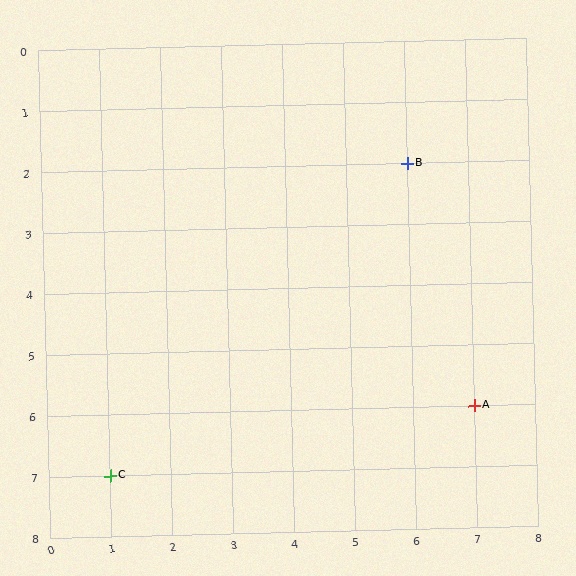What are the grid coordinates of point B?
Point B is at grid coordinates (6, 2).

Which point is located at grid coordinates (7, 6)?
Point A is at (7, 6).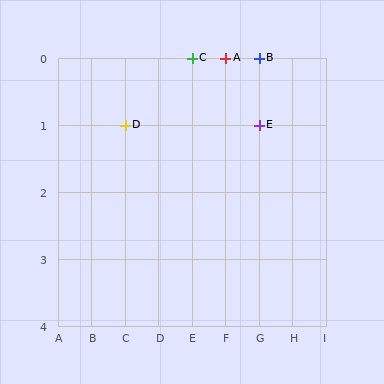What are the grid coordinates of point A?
Point A is at grid coordinates (F, 0).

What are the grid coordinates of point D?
Point D is at grid coordinates (C, 1).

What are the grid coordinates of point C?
Point C is at grid coordinates (E, 0).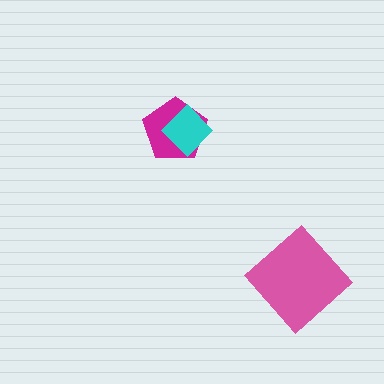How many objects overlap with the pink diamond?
0 objects overlap with the pink diamond.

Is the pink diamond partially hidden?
No, no other shape covers it.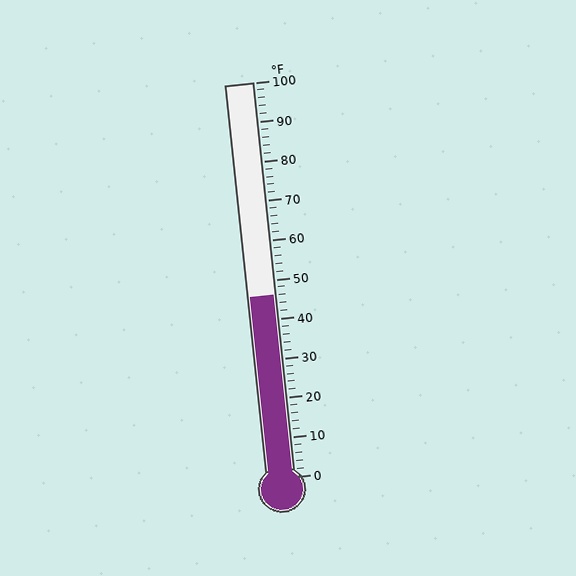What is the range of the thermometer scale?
The thermometer scale ranges from 0°F to 100°F.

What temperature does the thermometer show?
The thermometer shows approximately 46°F.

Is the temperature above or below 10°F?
The temperature is above 10°F.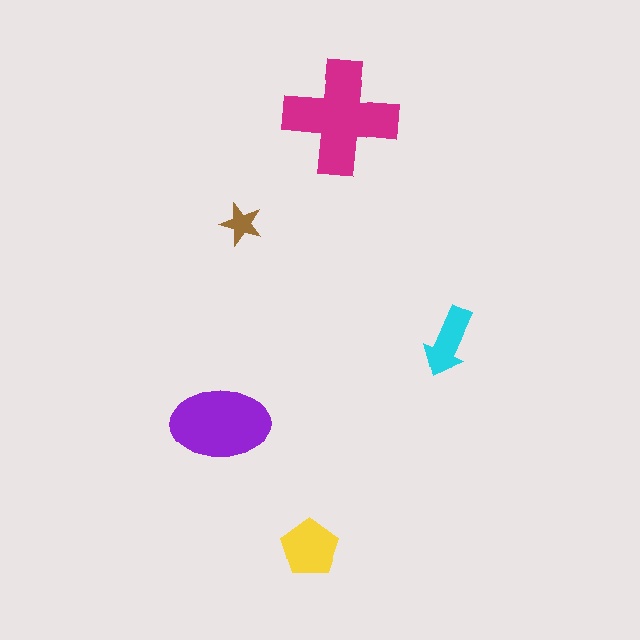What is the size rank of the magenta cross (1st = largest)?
1st.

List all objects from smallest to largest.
The brown star, the cyan arrow, the yellow pentagon, the purple ellipse, the magenta cross.